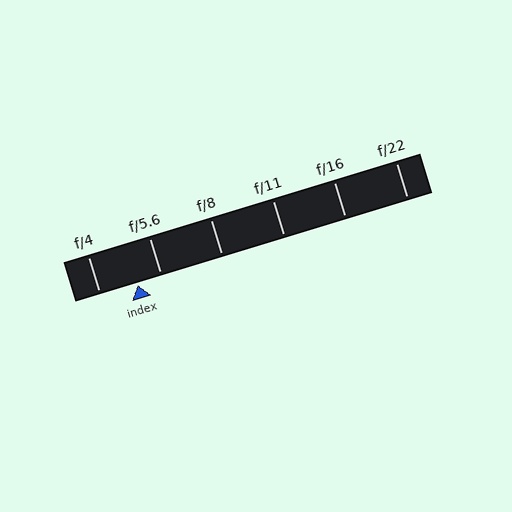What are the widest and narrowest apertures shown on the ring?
The widest aperture shown is f/4 and the narrowest is f/22.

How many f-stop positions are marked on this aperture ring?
There are 6 f-stop positions marked.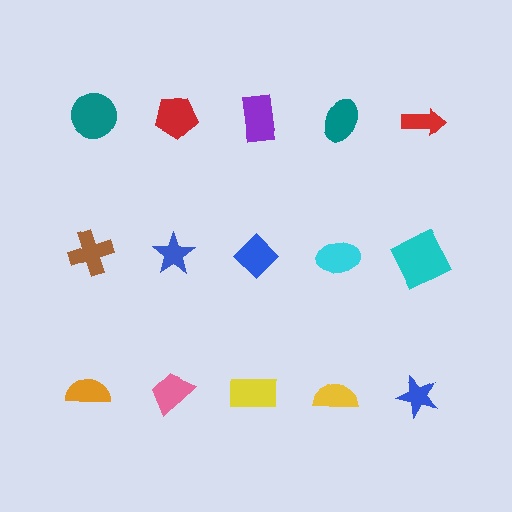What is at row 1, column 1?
A teal circle.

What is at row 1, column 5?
A red arrow.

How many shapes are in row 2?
5 shapes.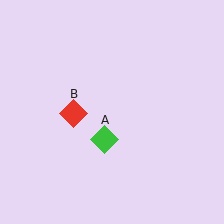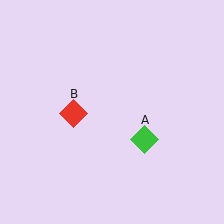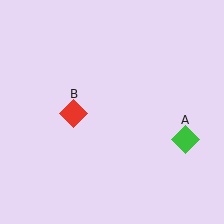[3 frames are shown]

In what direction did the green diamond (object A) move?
The green diamond (object A) moved right.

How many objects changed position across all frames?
1 object changed position: green diamond (object A).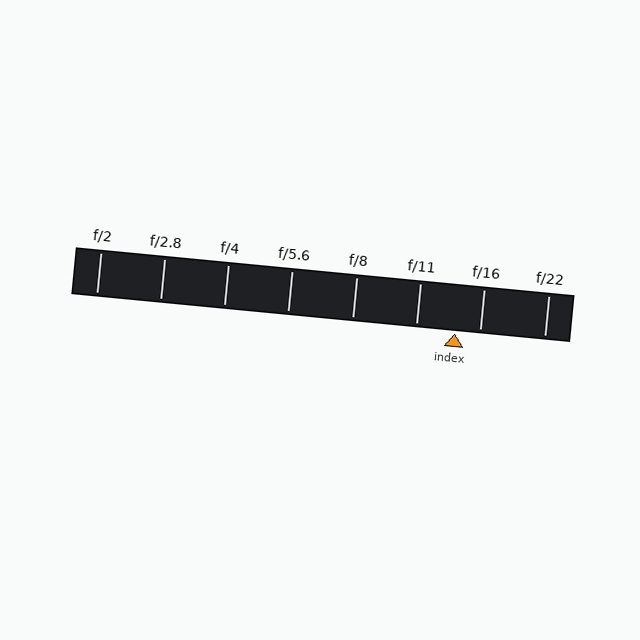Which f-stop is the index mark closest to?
The index mark is closest to f/16.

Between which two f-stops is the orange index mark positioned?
The index mark is between f/11 and f/16.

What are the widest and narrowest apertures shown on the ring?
The widest aperture shown is f/2 and the narrowest is f/22.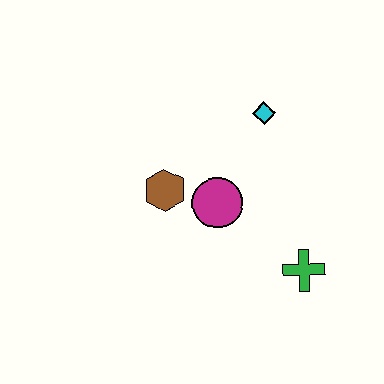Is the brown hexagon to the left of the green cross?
Yes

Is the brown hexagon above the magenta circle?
Yes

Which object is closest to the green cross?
The magenta circle is closest to the green cross.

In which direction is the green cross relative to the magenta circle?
The green cross is to the right of the magenta circle.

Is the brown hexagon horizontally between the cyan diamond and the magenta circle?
No